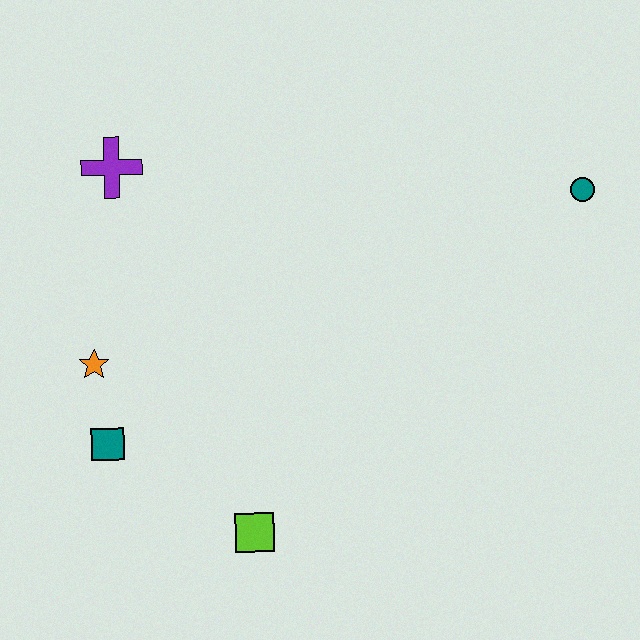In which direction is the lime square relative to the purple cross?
The lime square is below the purple cross.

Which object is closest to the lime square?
The teal square is closest to the lime square.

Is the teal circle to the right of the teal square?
Yes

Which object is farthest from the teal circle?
The teal square is farthest from the teal circle.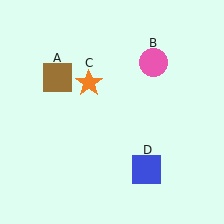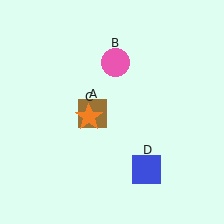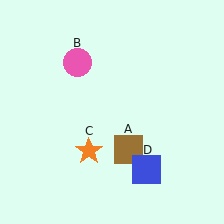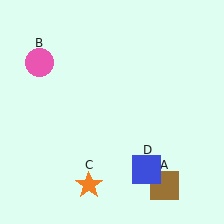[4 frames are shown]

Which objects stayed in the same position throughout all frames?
Blue square (object D) remained stationary.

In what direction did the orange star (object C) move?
The orange star (object C) moved down.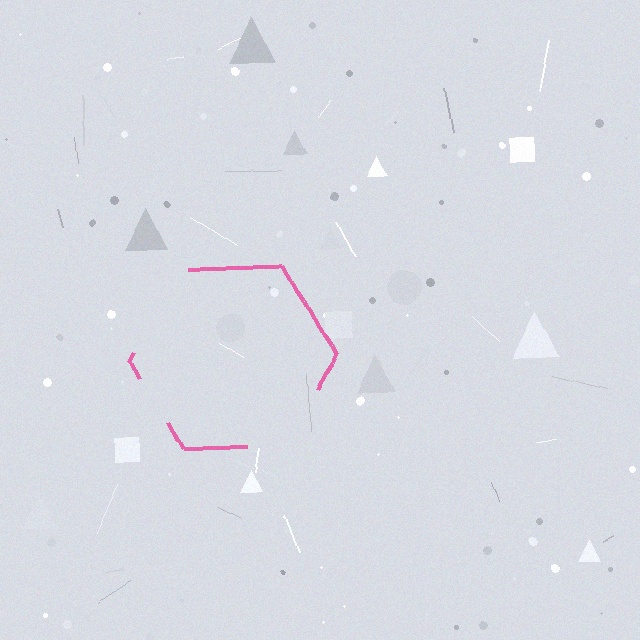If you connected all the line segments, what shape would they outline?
They would outline a hexagon.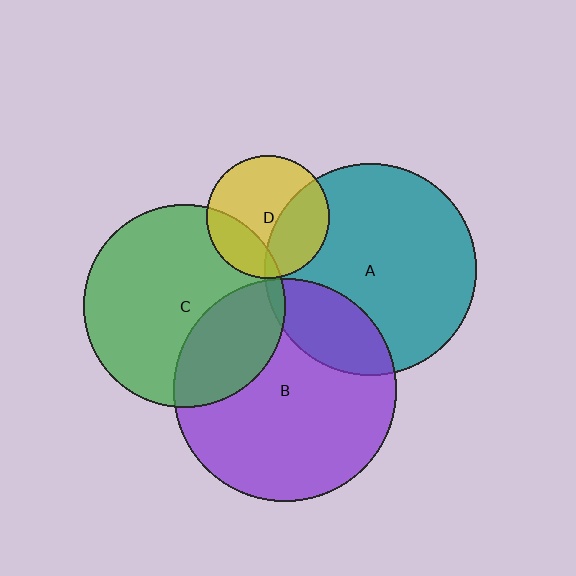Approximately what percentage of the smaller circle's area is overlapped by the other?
Approximately 30%.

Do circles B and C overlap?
Yes.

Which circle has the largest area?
Circle B (purple).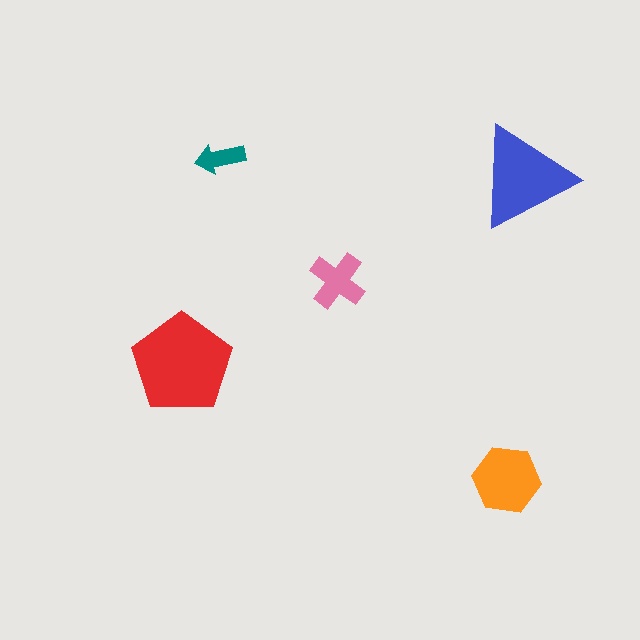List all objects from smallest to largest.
The teal arrow, the pink cross, the orange hexagon, the blue triangle, the red pentagon.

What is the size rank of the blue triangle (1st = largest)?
2nd.